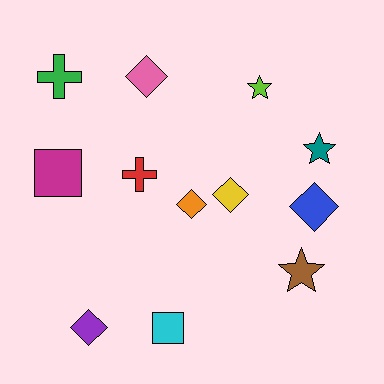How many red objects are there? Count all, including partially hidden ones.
There is 1 red object.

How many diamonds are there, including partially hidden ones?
There are 5 diamonds.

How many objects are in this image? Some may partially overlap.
There are 12 objects.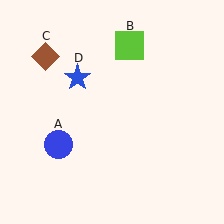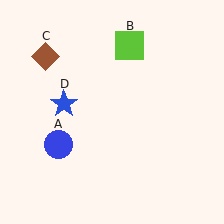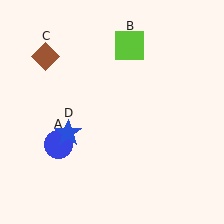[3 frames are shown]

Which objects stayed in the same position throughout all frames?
Blue circle (object A) and lime square (object B) and brown diamond (object C) remained stationary.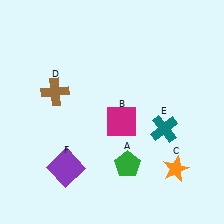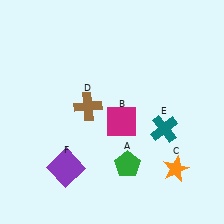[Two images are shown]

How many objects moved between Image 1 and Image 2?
1 object moved between the two images.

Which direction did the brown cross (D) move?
The brown cross (D) moved right.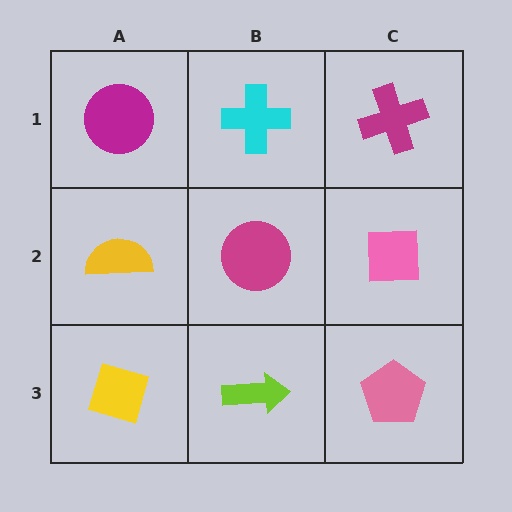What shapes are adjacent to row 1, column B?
A magenta circle (row 2, column B), a magenta circle (row 1, column A), a magenta cross (row 1, column C).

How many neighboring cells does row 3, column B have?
3.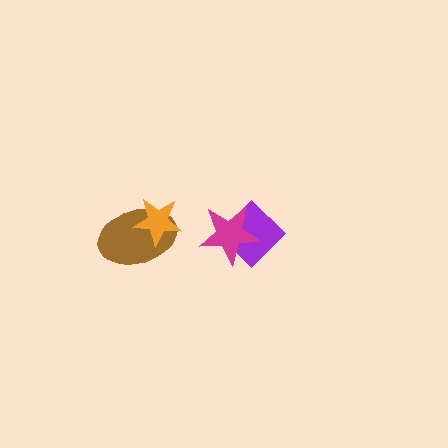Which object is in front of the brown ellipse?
The orange star is in front of the brown ellipse.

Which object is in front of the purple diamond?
The magenta star is in front of the purple diamond.